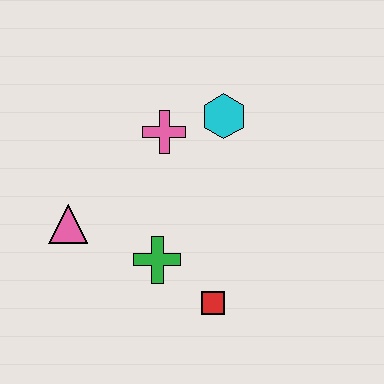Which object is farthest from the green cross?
The cyan hexagon is farthest from the green cross.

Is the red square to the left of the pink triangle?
No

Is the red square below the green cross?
Yes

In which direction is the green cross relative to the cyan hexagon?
The green cross is below the cyan hexagon.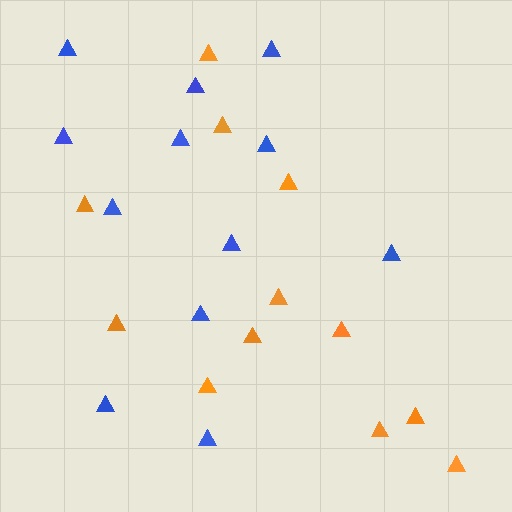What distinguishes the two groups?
There are 2 groups: one group of blue triangles (12) and one group of orange triangles (12).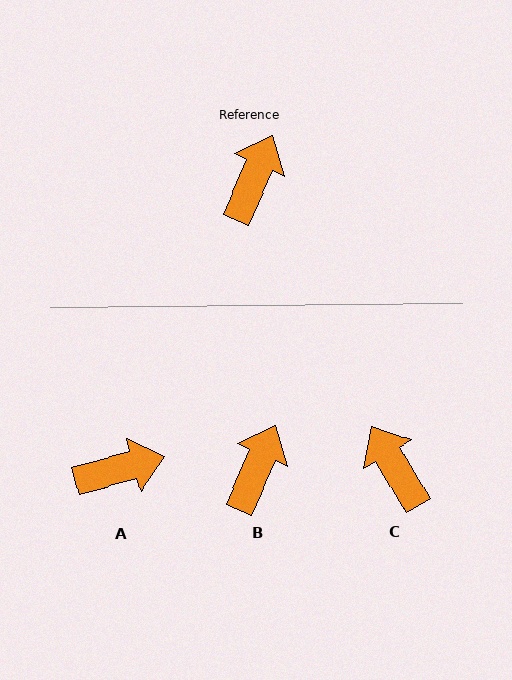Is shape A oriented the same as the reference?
No, it is off by about 51 degrees.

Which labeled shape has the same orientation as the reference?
B.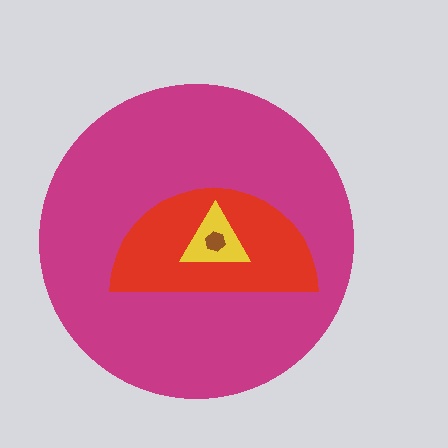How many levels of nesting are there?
4.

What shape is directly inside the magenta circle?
The red semicircle.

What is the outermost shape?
The magenta circle.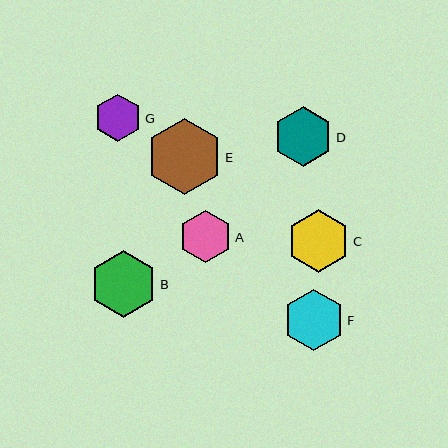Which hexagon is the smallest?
Hexagon G is the smallest with a size of approximately 48 pixels.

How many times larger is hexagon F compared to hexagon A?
Hexagon F is approximately 1.2 times the size of hexagon A.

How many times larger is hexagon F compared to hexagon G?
Hexagon F is approximately 1.3 times the size of hexagon G.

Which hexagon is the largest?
Hexagon E is the largest with a size of approximately 76 pixels.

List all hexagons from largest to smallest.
From largest to smallest: E, B, C, F, D, A, G.